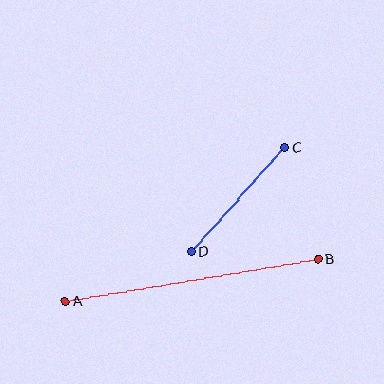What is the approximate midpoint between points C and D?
The midpoint is at approximately (238, 200) pixels.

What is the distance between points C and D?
The distance is approximately 140 pixels.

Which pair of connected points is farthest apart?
Points A and B are farthest apart.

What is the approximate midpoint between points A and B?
The midpoint is at approximately (192, 280) pixels.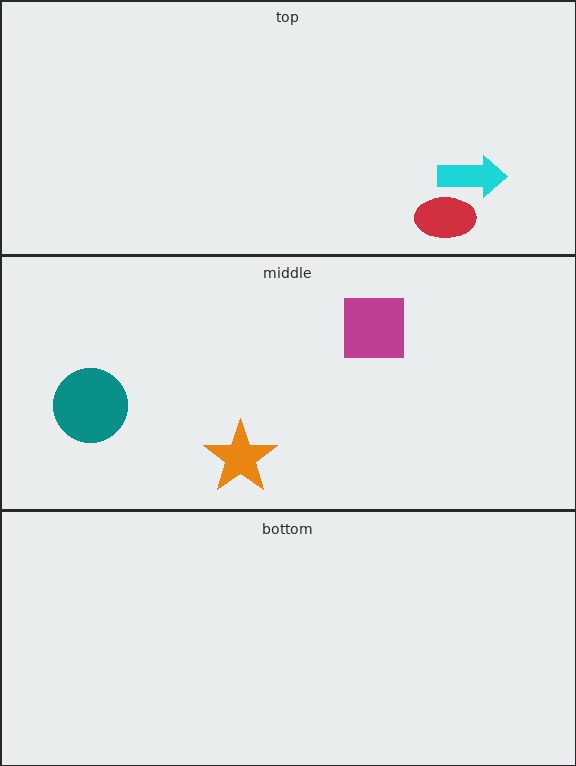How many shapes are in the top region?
2.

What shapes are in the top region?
The red ellipse, the cyan arrow.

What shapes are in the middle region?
The magenta square, the orange star, the teal circle.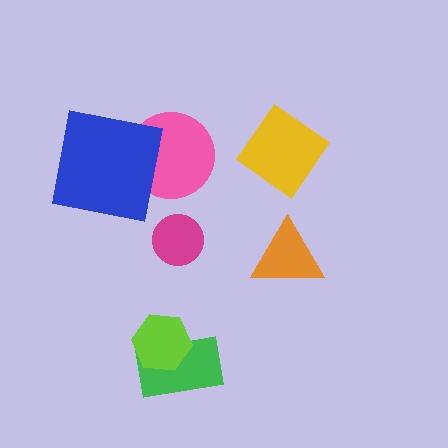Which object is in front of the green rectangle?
The lime hexagon is in front of the green rectangle.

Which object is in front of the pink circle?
The blue square is in front of the pink circle.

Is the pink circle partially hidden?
Yes, it is partially covered by another shape.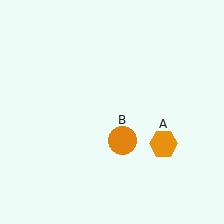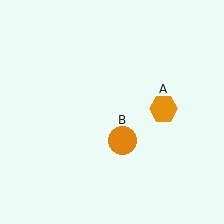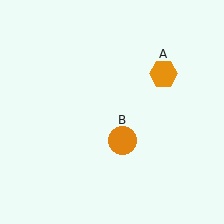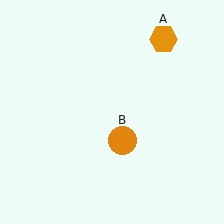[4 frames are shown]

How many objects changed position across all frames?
1 object changed position: orange hexagon (object A).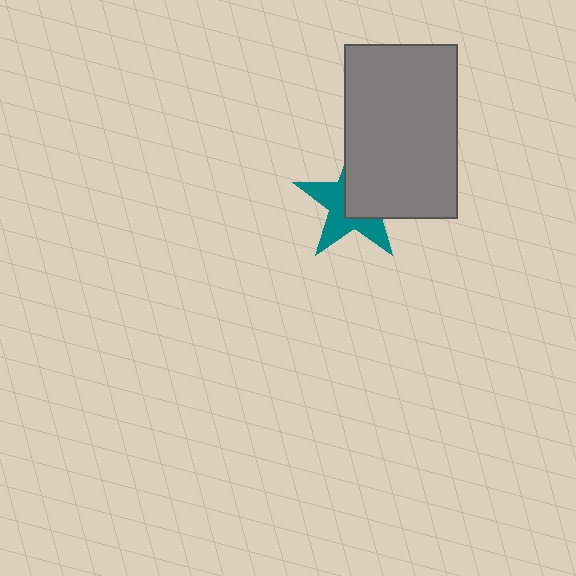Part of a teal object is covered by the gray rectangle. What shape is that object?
It is a star.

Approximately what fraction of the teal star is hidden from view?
Roughly 51% of the teal star is hidden behind the gray rectangle.